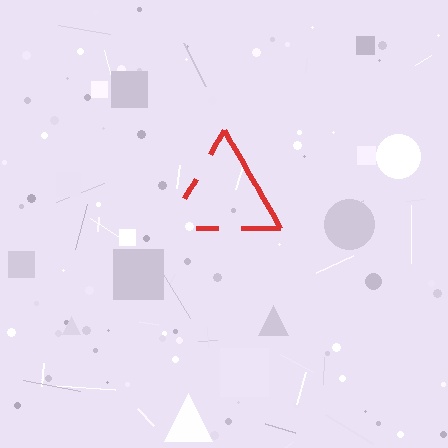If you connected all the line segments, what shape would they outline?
They would outline a triangle.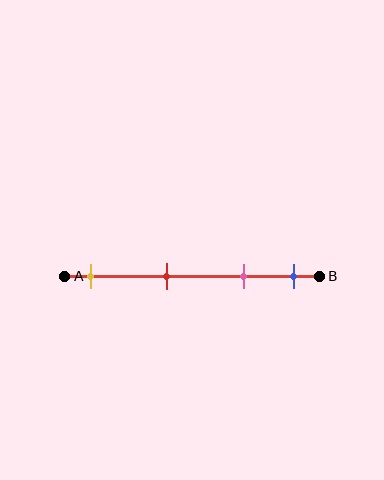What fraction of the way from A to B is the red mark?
The red mark is approximately 40% (0.4) of the way from A to B.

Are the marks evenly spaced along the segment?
No, the marks are not evenly spaced.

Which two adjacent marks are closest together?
The pink and blue marks are the closest adjacent pair.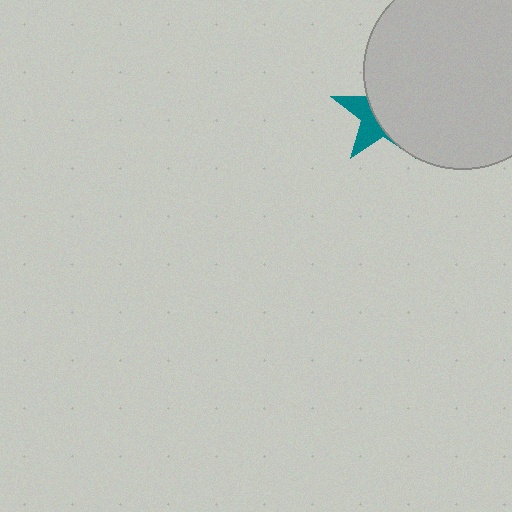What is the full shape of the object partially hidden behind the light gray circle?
The partially hidden object is a teal star.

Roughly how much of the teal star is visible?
A small part of it is visible (roughly 35%).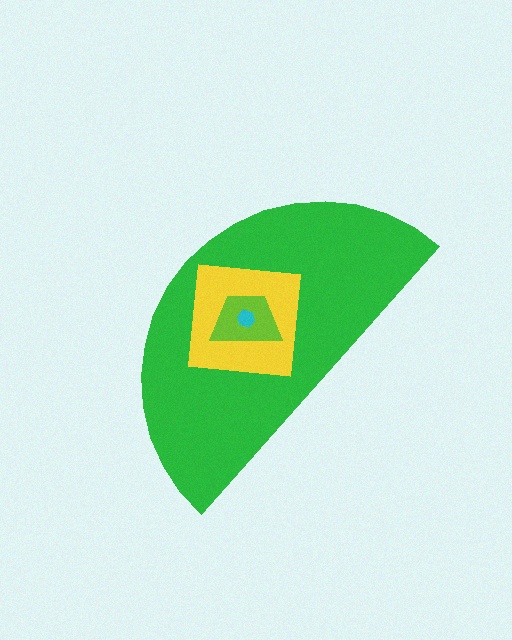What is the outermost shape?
The green semicircle.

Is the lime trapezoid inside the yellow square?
Yes.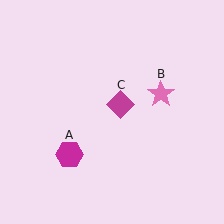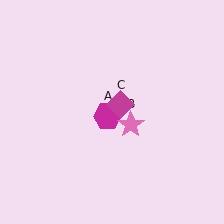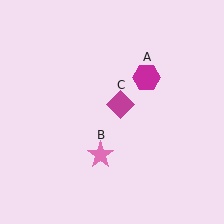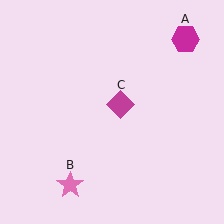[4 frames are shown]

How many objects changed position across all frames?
2 objects changed position: magenta hexagon (object A), pink star (object B).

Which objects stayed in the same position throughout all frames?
Magenta diamond (object C) remained stationary.